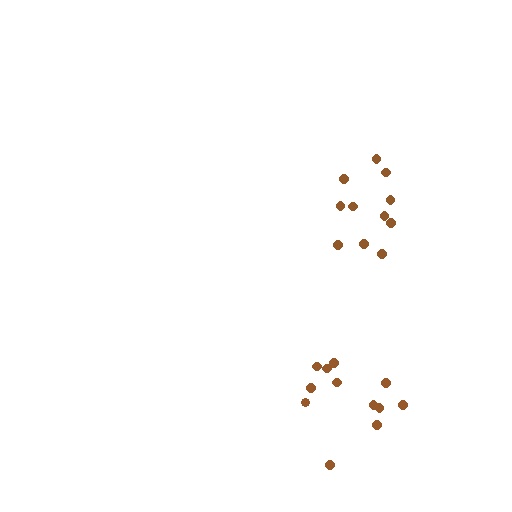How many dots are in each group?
Group 1: 11 dots, Group 2: 12 dots (23 total).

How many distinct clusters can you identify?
There are 2 distinct clusters.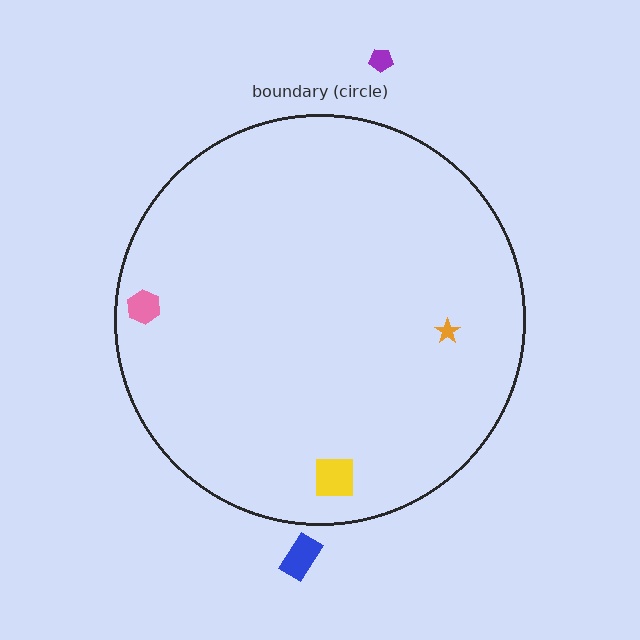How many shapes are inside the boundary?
3 inside, 2 outside.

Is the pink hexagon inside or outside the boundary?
Inside.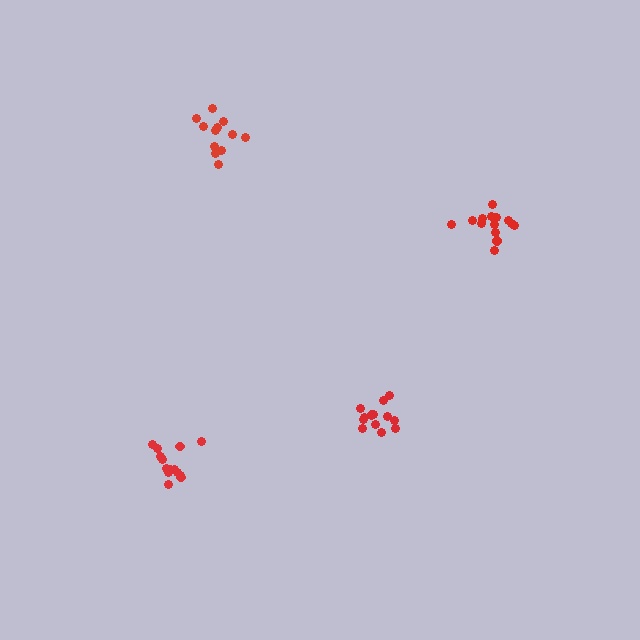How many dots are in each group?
Group 1: 13 dots, Group 2: 12 dots, Group 3: 14 dots, Group 4: 14 dots (53 total).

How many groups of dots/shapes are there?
There are 4 groups.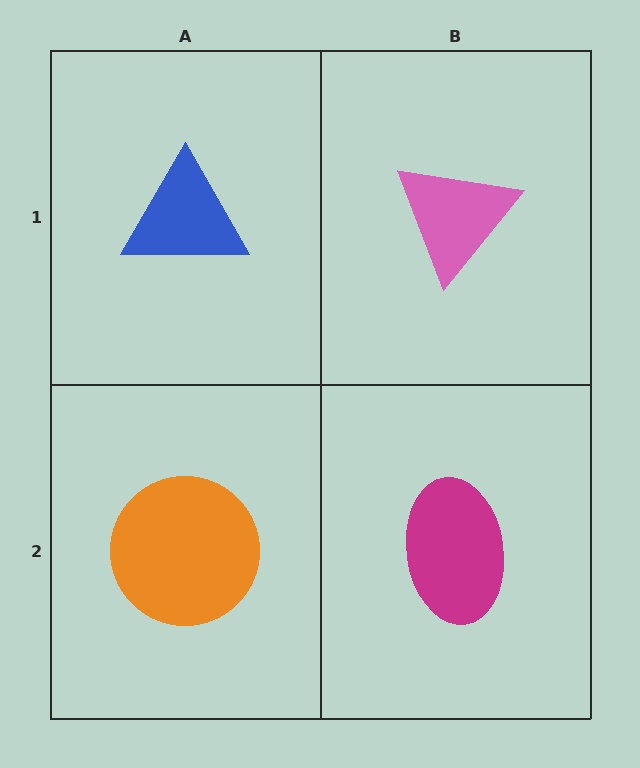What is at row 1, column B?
A pink triangle.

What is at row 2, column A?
An orange circle.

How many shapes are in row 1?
2 shapes.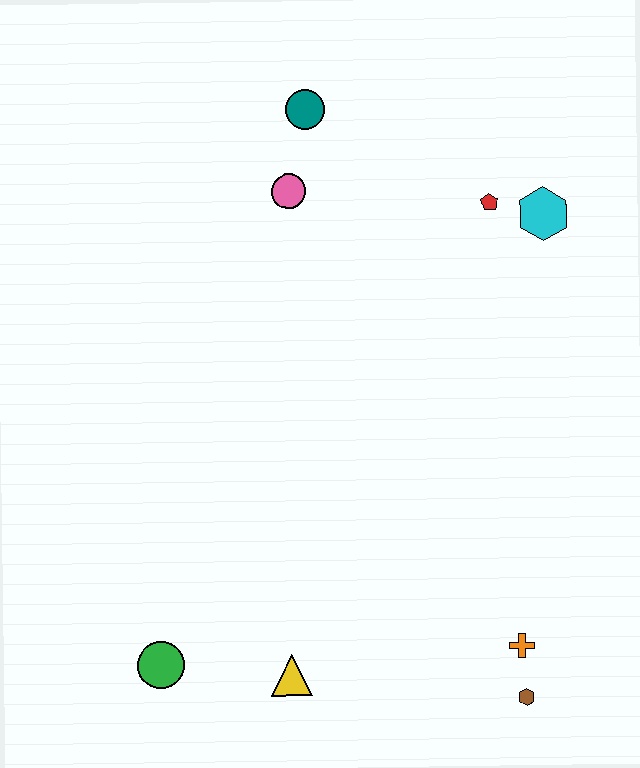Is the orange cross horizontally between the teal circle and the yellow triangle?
No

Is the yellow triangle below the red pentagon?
Yes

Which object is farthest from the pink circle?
The brown hexagon is farthest from the pink circle.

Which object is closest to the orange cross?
The brown hexagon is closest to the orange cross.